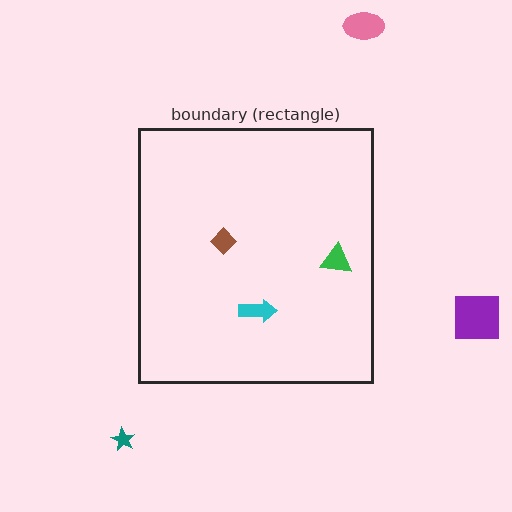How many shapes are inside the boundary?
3 inside, 3 outside.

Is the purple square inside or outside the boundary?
Outside.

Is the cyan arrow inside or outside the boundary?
Inside.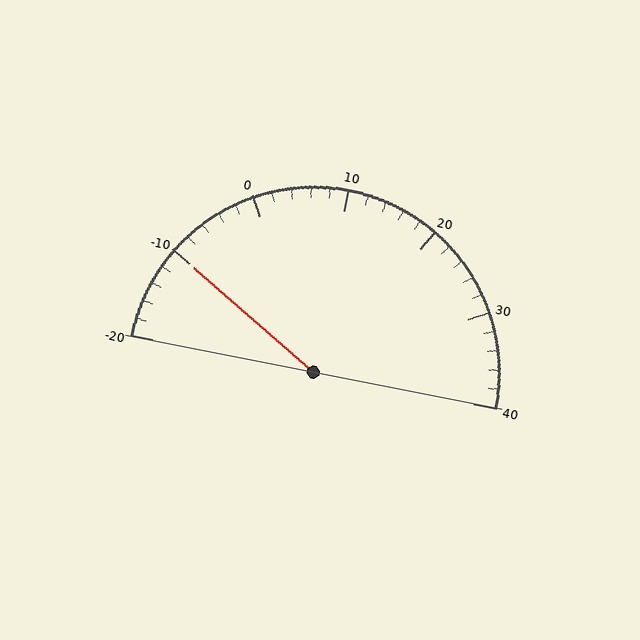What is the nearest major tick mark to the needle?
The nearest major tick mark is -10.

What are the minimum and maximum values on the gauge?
The gauge ranges from -20 to 40.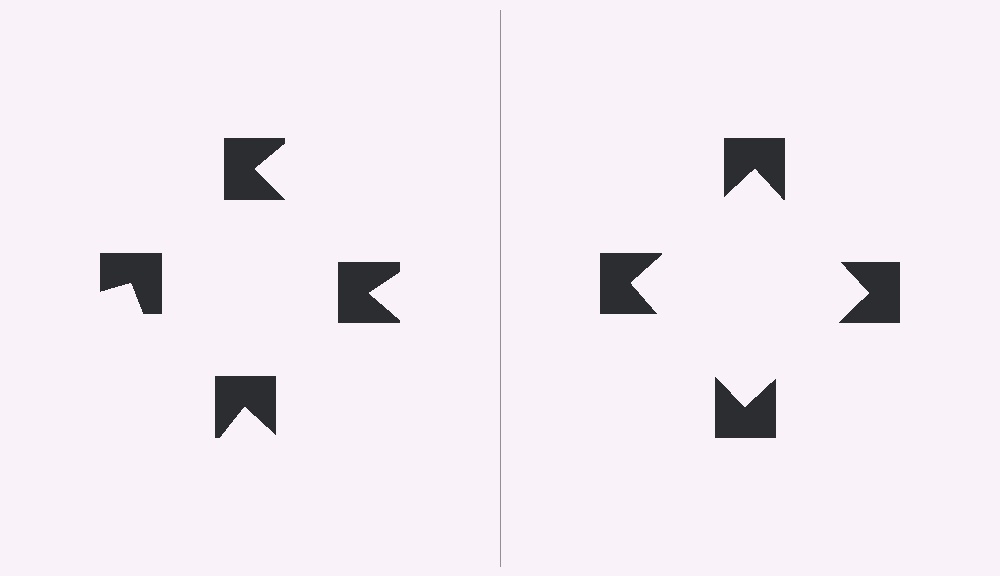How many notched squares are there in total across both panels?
8 — 4 on each side.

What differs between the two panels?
The notched squares are positioned identically on both sides; only the wedge orientations differ. On the right they align to a square; on the left they are misaligned.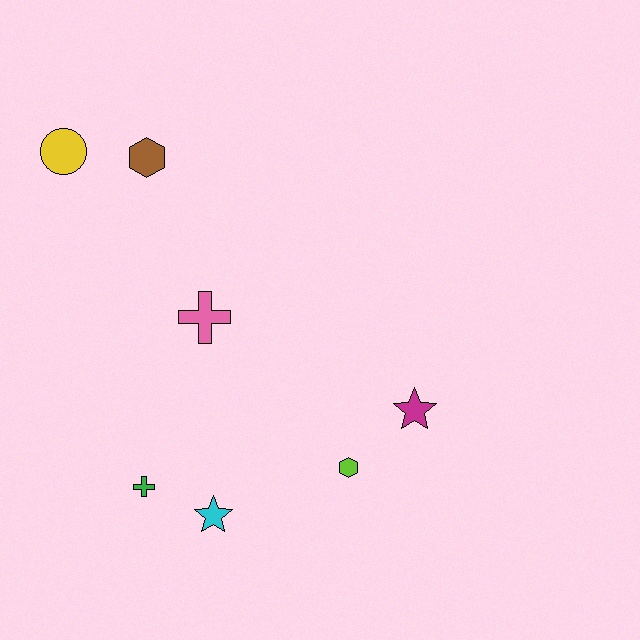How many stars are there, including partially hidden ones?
There are 2 stars.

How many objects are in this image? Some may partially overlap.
There are 7 objects.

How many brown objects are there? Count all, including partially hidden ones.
There is 1 brown object.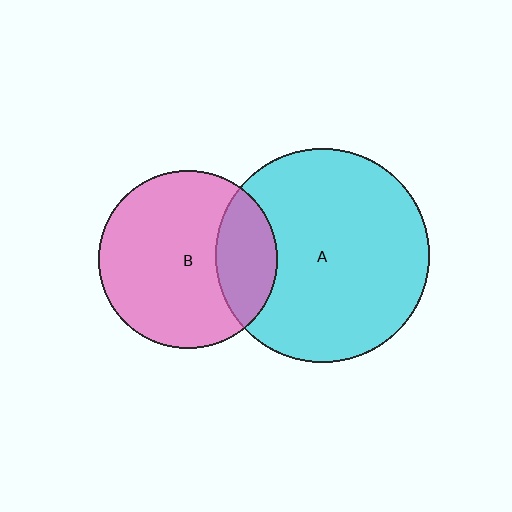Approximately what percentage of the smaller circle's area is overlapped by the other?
Approximately 25%.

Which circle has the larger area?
Circle A (cyan).